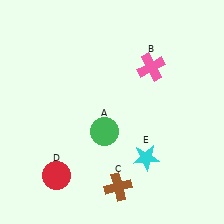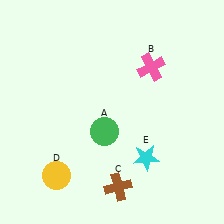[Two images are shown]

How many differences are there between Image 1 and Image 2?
There is 1 difference between the two images.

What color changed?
The circle (D) changed from red in Image 1 to yellow in Image 2.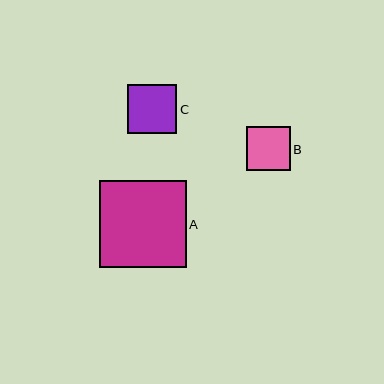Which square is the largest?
Square A is the largest with a size of approximately 87 pixels.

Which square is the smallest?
Square B is the smallest with a size of approximately 44 pixels.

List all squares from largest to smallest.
From largest to smallest: A, C, B.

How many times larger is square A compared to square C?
Square A is approximately 1.8 times the size of square C.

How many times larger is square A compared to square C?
Square A is approximately 1.8 times the size of square C.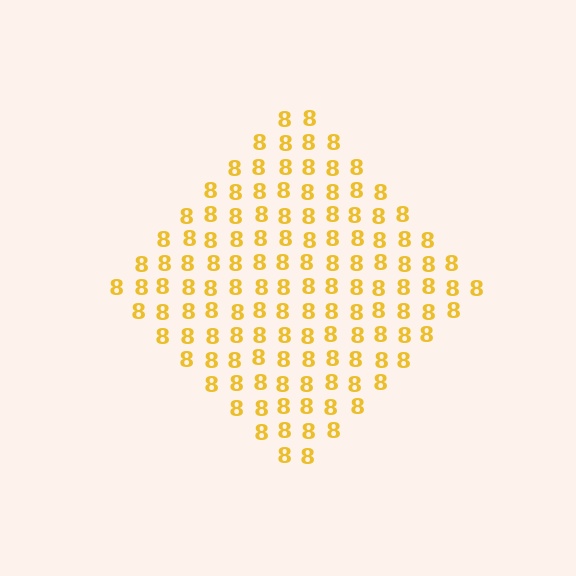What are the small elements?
The small elements are digit 8's.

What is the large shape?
The large shape is a diamond.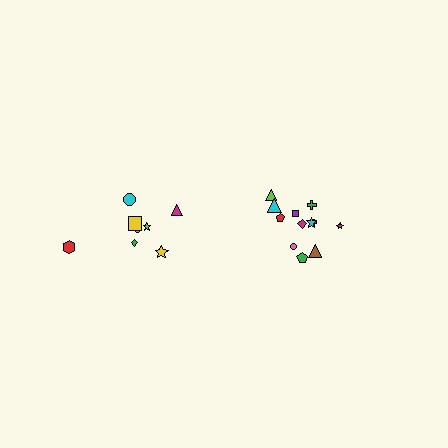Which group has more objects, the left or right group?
The right group.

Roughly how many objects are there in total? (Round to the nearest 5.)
Roughly 20 objects in total.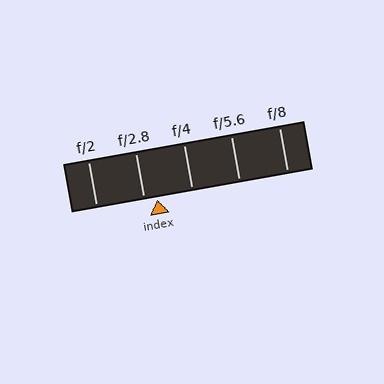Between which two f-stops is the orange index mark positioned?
The index mark is between f/2.8 and f/4.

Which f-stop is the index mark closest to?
The index mark is closest to f/2.8.